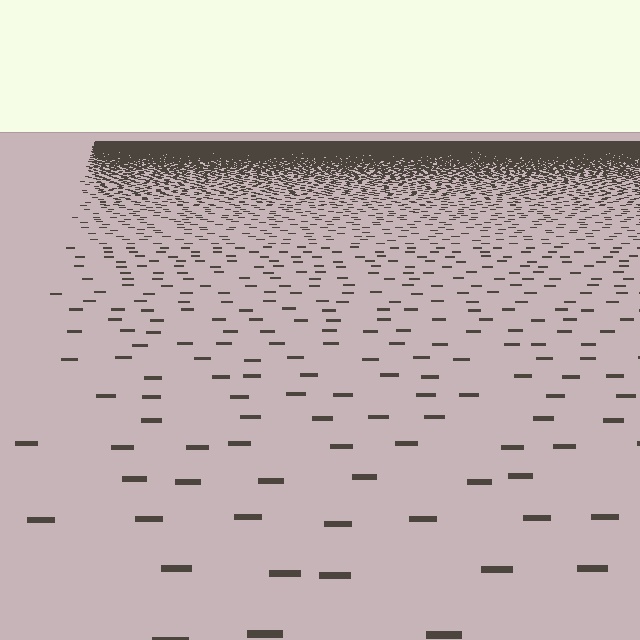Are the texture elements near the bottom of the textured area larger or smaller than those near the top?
Larger. Near the bottom, elements are closer to the viewer and appear at a bigger on-screen size.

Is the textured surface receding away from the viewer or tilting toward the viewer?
The surface is receding away from the viewer. Texture elements get smaller and denser toward the top.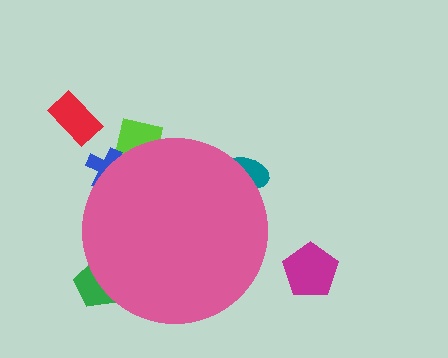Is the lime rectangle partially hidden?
Yes, the lime rectangle is partially hidden behind the pink circle.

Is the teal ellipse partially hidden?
Yes, the teal ellipse is partially hidden behind the pink circle.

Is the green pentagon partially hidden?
Yes, the green pentagon is partially hidden behind the pink circle.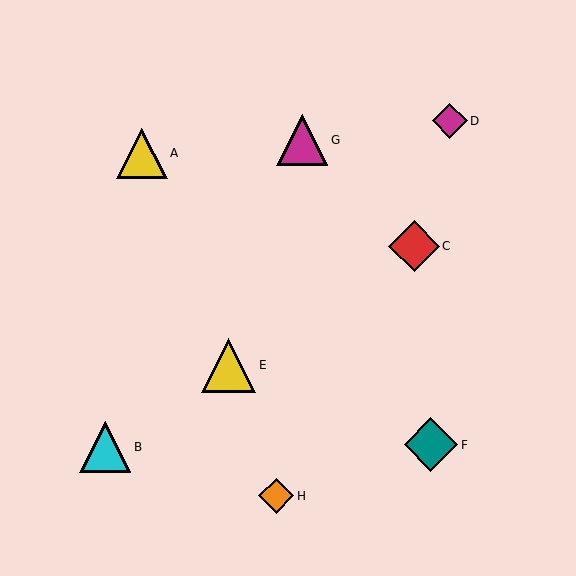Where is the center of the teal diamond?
The center of the teal diamond is at (431, 445).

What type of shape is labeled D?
Shape D is a magenta diamond.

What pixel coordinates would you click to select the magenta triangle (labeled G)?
Click at (302, 140) to select the magenta triangle G.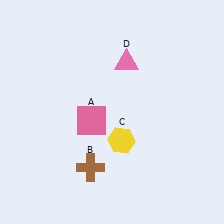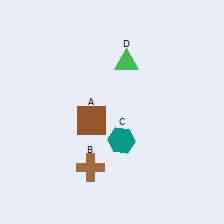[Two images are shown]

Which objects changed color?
A changed from pink to brown. C changed from yellow to teal. D changed from pink to green.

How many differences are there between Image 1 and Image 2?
There are 3 differences between the two images.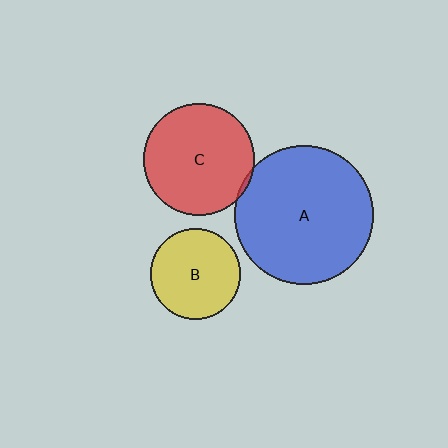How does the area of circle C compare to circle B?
Approximately 1.5 times.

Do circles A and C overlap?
Yes.